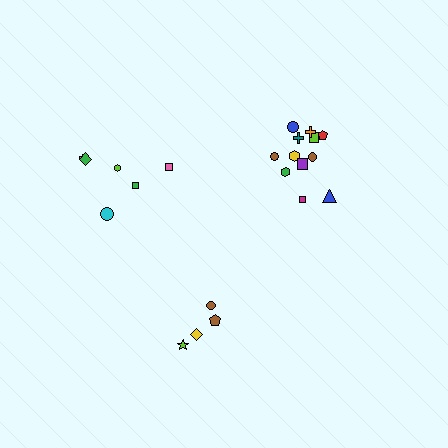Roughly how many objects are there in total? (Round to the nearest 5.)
Roughly 20 objects in total.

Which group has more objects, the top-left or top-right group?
The top-right group.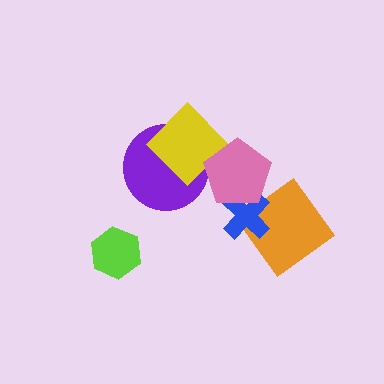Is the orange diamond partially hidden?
Yes, it is partially covered by another shape.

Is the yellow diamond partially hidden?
Yes, it is partially covered by another shape.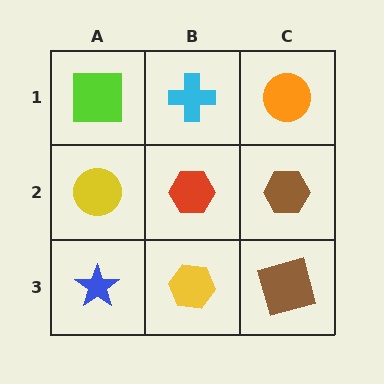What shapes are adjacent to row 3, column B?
A red hexagon (row 2, column B), a blue star (row 3, column A), a brown square (row 3, column C).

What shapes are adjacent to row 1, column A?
A yellow circle (row 2, column A), a cyan cross (row 1, column B).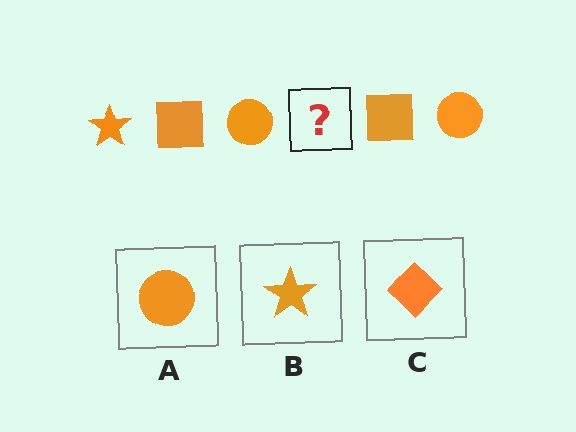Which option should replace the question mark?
Option B.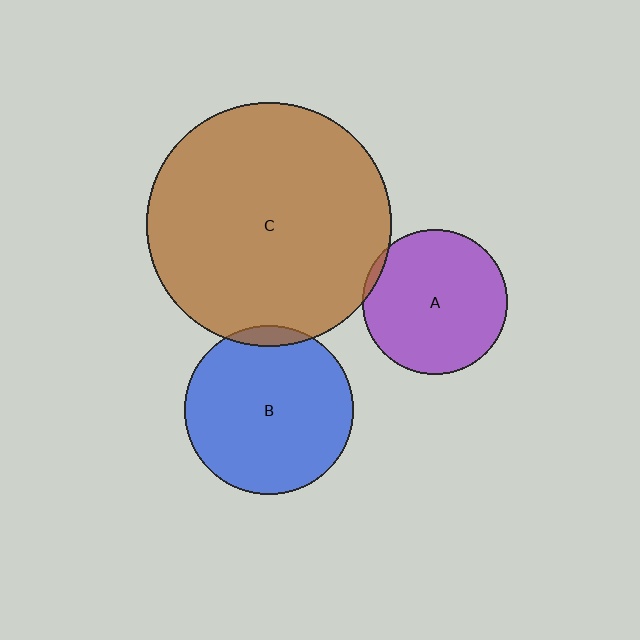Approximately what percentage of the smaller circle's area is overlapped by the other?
Approximately 5%.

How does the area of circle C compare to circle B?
Approximately 2.1 times.